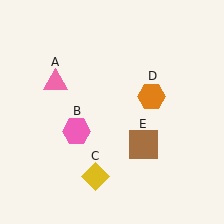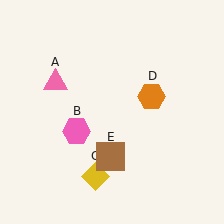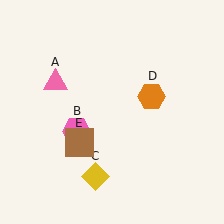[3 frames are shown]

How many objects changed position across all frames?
1 object changed position: brown square (object E).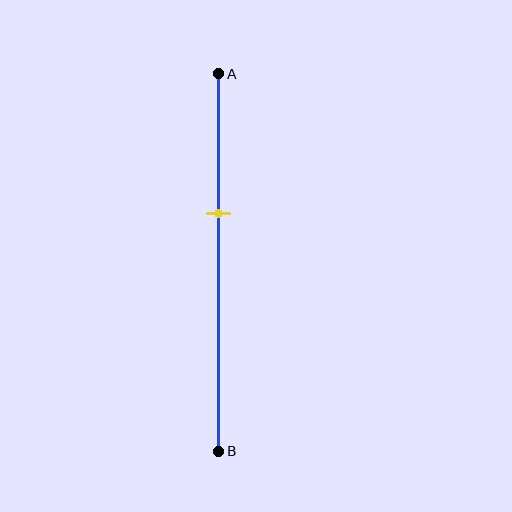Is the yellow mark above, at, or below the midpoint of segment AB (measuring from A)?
The yellow mark is above the midpoint of segment AB.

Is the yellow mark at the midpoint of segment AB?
No, the mark is at about 35% from A, not at the 50% midpoint.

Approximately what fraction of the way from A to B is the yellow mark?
The yellow mark is approximately 35% of the way from A to B.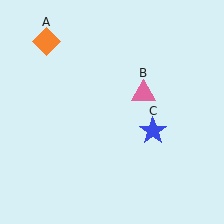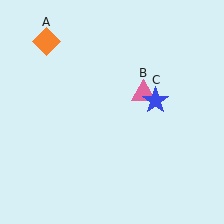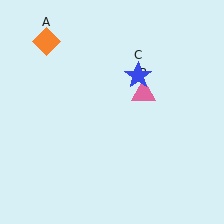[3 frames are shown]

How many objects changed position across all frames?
1 object changed position: blue star (object C).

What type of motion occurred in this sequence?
The blue star (object C) rotated counterclockwise around the center of the scene.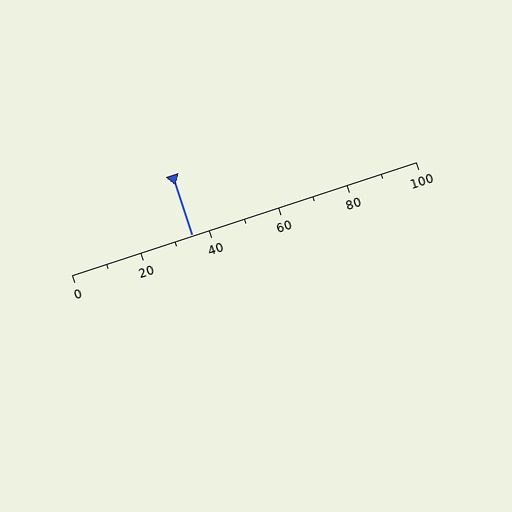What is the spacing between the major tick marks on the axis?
The major ticks are spaced 20 apart.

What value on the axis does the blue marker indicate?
The marker indicates approximately 35.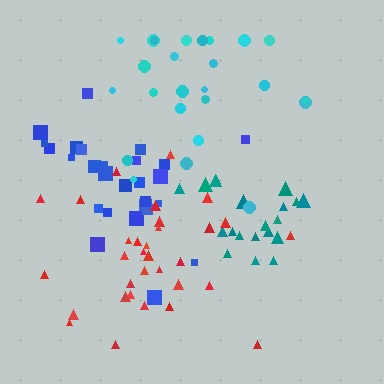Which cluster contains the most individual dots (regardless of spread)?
Red (33).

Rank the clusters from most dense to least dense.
teal, red, blue, cyan.